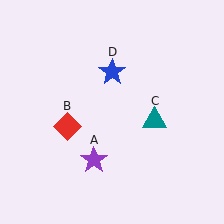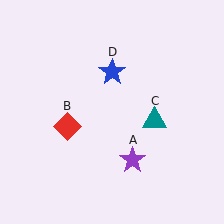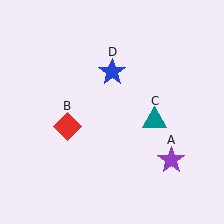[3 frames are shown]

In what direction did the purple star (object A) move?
The purple star (object A) moved right.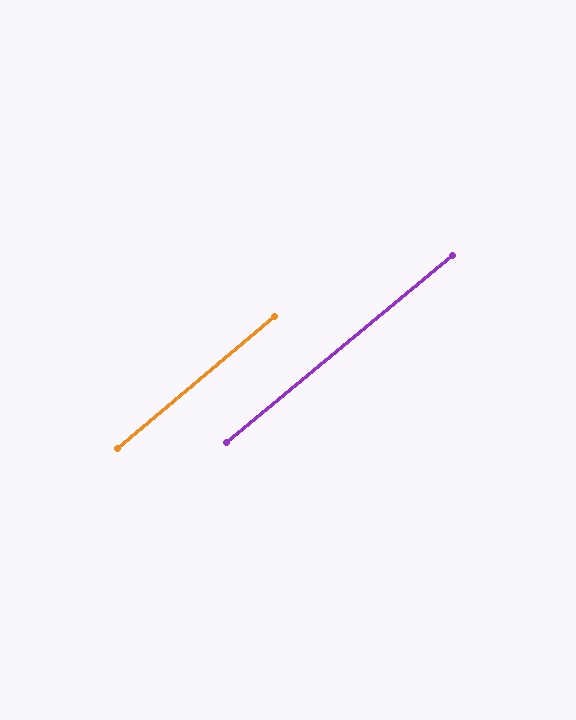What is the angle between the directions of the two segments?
Approximately 0 degrees.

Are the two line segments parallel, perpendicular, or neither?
Parallel — their directions differ by only 0.5°.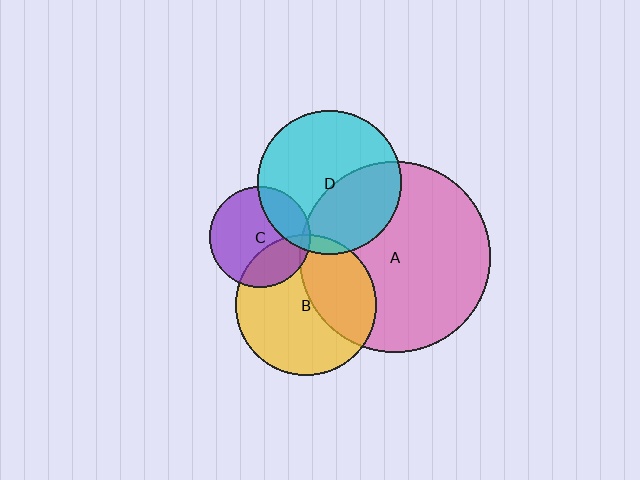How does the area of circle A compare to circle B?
Approximately 1.8 times.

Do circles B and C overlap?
Yes.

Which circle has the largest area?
Circle A (pink).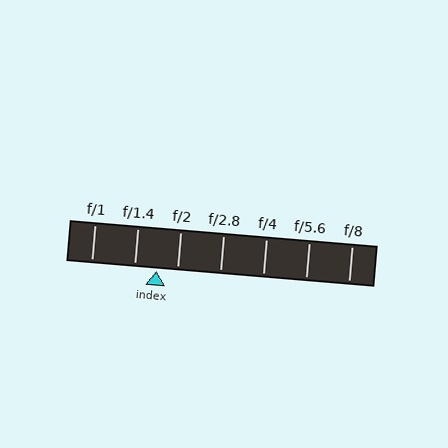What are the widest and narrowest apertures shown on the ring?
The widest aperture shown is f/1 and the narrowest is f/8.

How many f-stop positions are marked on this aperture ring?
There are 7 f-stop positions marked.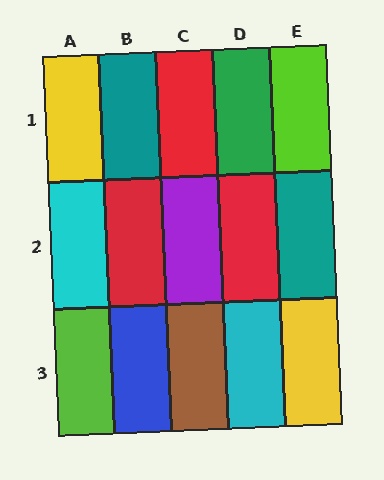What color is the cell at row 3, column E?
Yellow.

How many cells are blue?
1 cell is blue.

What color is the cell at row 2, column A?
Cyan.